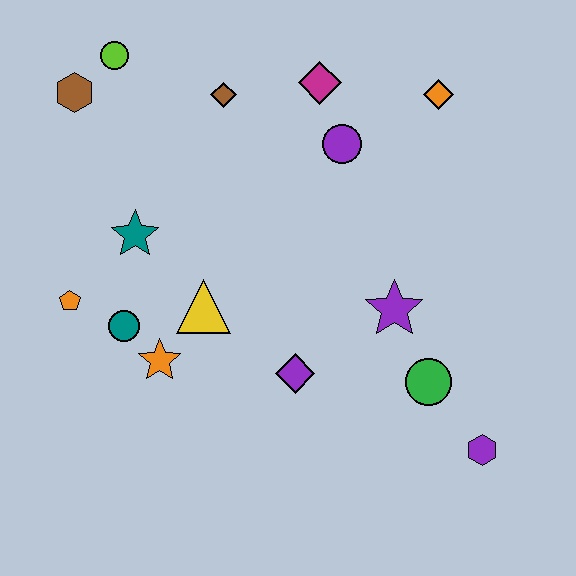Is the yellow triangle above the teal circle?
Yes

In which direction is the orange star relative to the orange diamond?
The orange star is to the left of the orange diamond.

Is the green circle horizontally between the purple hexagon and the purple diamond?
Yes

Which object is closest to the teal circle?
The orange star is closest to the teal circle.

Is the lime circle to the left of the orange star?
Yes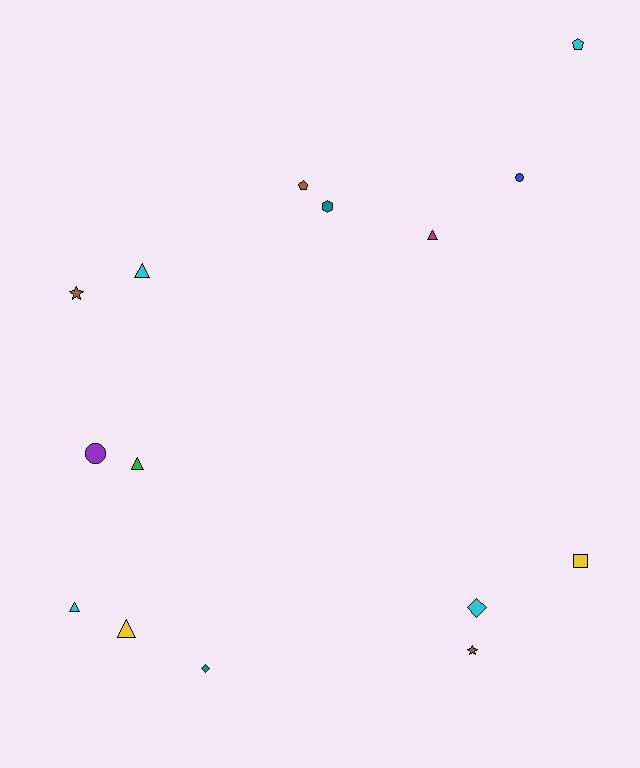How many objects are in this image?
There are 15 objects.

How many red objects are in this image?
There are no red objects.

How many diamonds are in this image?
There are 2 diamonds.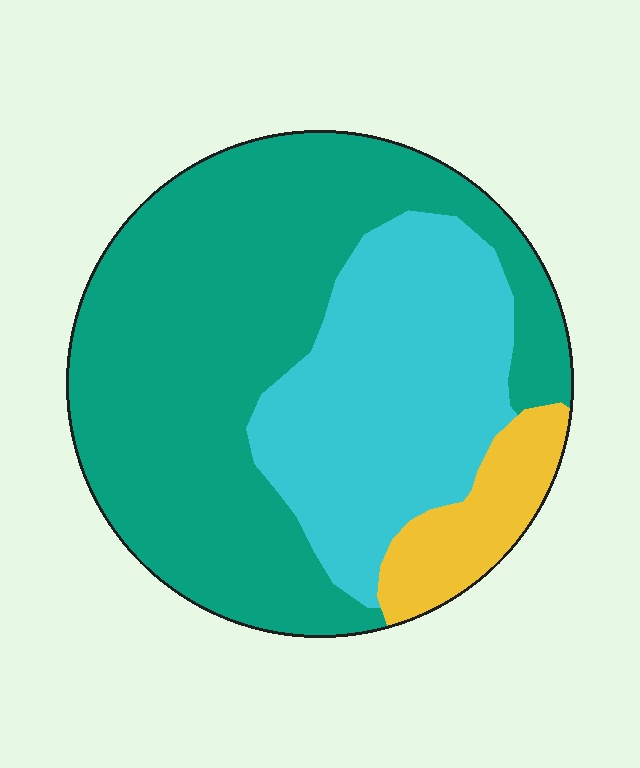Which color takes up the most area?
Teal, at roughly 60%.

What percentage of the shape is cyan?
Cyan covers around 30% of the shape.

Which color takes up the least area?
Yellow, at roughly 10%.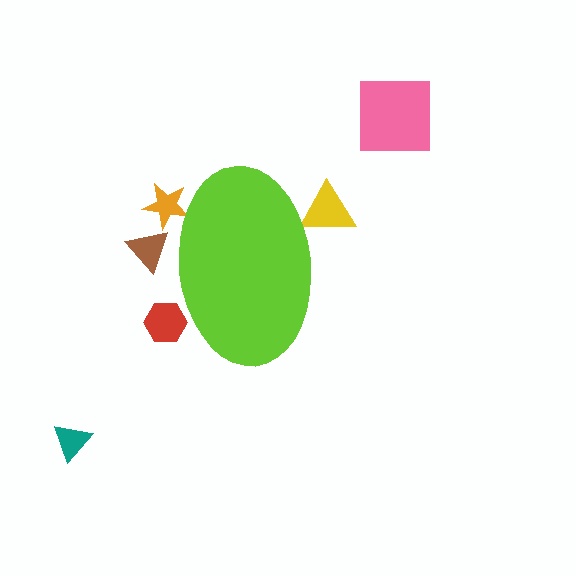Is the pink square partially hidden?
No, the pink square is fully visible.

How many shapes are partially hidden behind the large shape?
4 shapes are partially hidden.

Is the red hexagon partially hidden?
Yes, the red hexagon is partially hidden behind the lime ellipse.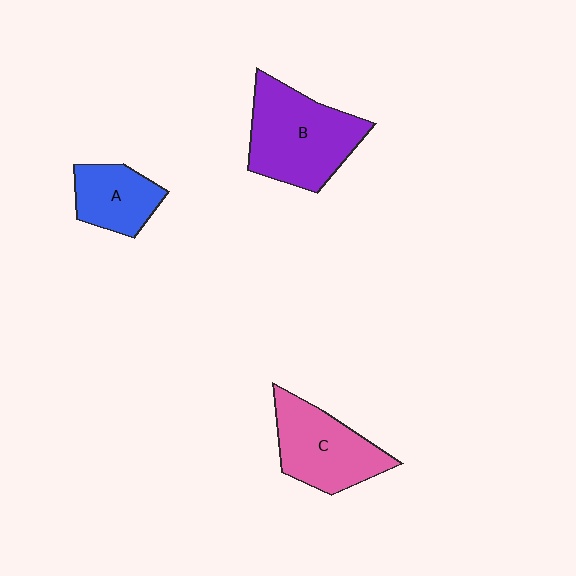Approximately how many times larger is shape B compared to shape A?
Approximately 1.8 times.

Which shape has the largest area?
Shape B (purple).